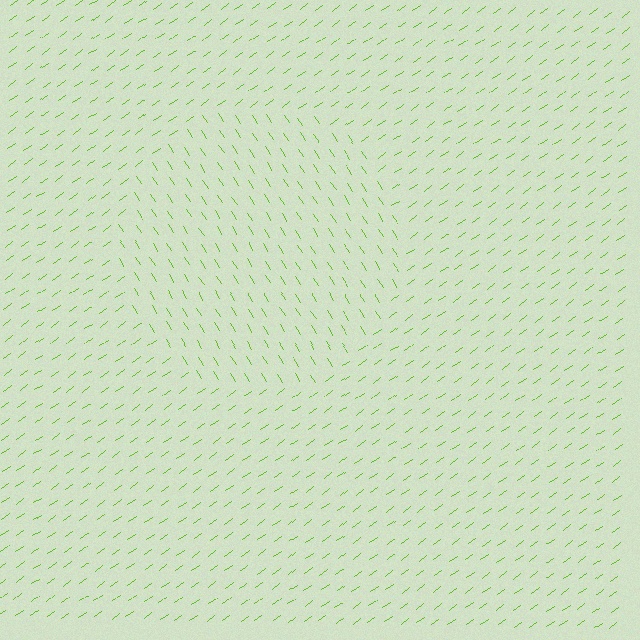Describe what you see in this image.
The image is filled with small lime line segments. A circle region in the image has lines oriented differently from the surrounding lines, creating a visible texture boundary.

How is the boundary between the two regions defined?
The boundary is defined purely by a change in line orientation (approximately 87 degrees difference). All lines are the same color and thickness.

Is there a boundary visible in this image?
Yes, there is a texture boundary formed by a change in line orientation.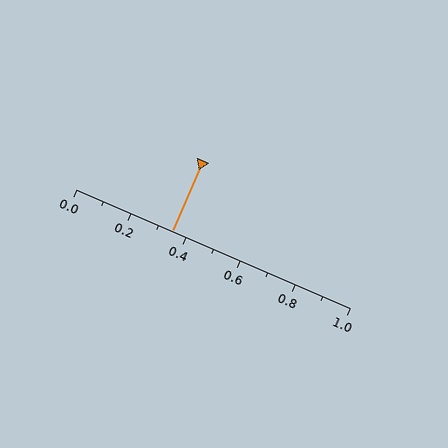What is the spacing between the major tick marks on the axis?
The major ticks are spaced 0.2 apart.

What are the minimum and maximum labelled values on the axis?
The axis runs from 0.0 to 1.0.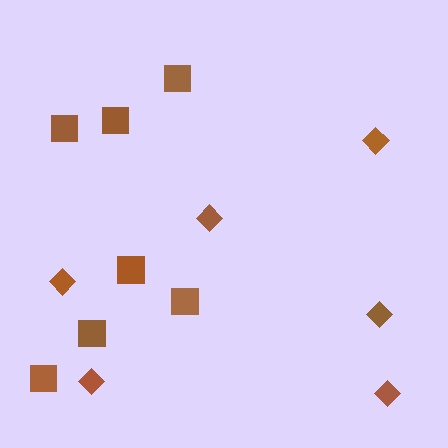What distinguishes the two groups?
There are 2 groups: one group of squares (7) and one group of diamonds (6).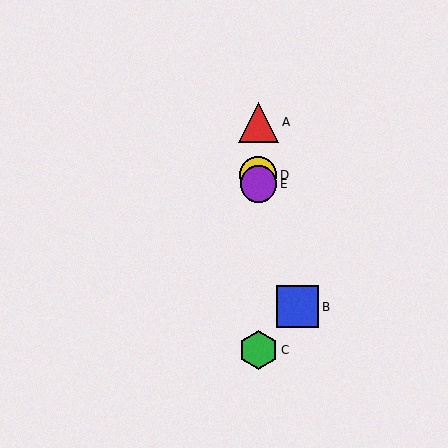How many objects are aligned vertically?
4 objects (A, C, D, E) are aligned vertically.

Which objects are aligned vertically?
Objects A, C, D, E are aligned vertically.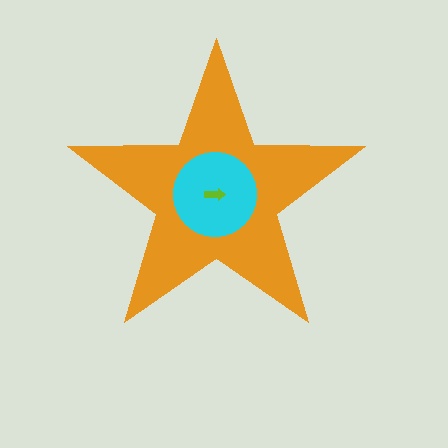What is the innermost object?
The lime arrow.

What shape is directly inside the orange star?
The cyan circle.